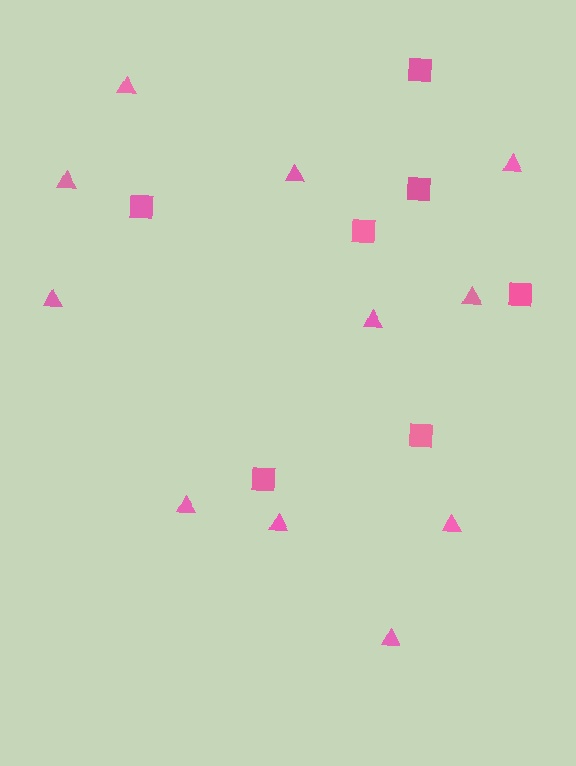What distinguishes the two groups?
There are 2 groups: one group of triangles (11) and one group of squares (7).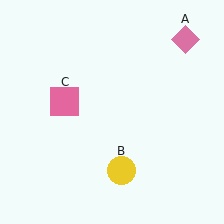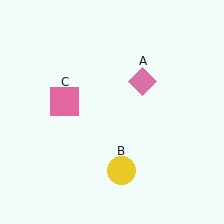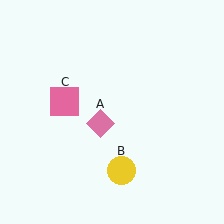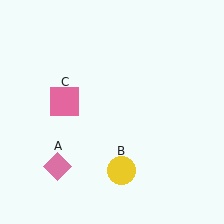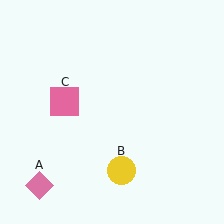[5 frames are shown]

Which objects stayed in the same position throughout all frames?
Yellow circle (object B) and pink square (object C) remained stationary.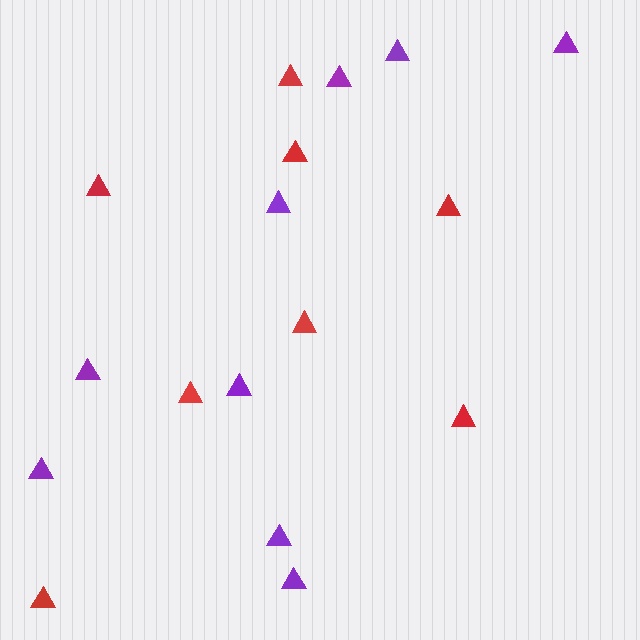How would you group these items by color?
There are 2 groups: one group of red triangles (8) and one group of purple triangles (9).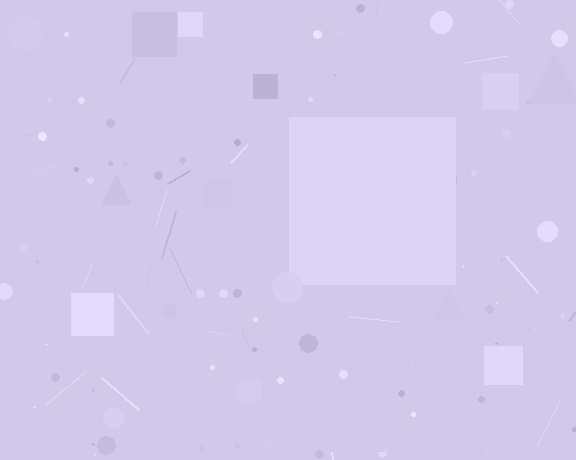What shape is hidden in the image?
A square is hidden in the image.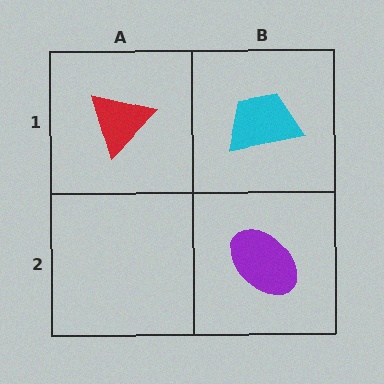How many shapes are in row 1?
2 shapes.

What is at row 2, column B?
A purple ellipse.